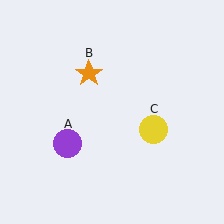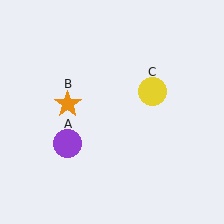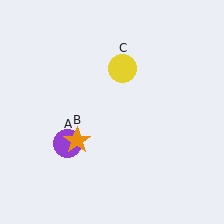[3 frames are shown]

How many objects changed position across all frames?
2 objects changed position: orange star (object B), yellow circle (object C).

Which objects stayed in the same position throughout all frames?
Purple circle (object A) remained stationary.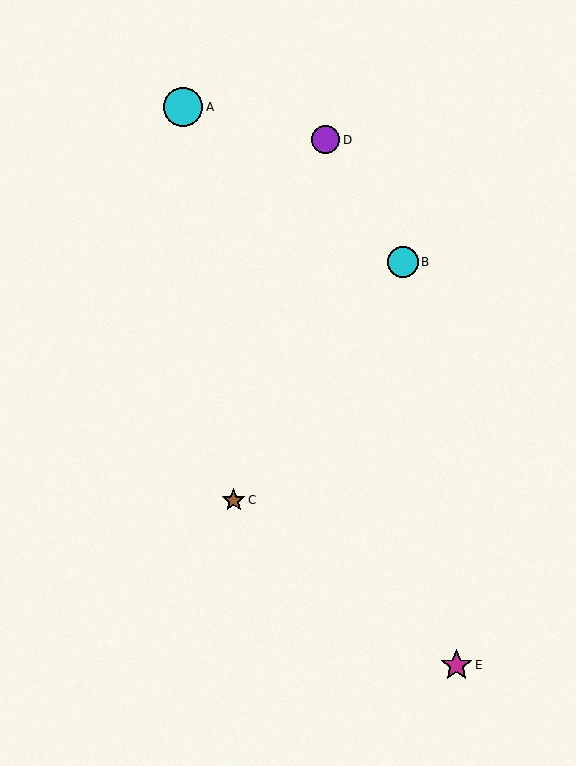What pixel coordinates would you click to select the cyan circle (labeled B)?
Click at (403, 262) to select the cyan circle B.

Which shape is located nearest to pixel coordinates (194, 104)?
The cyan circle (labeled A) at (183, 107) is nearest to that location.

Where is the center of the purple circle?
The center of the purple circle is at (325, 140).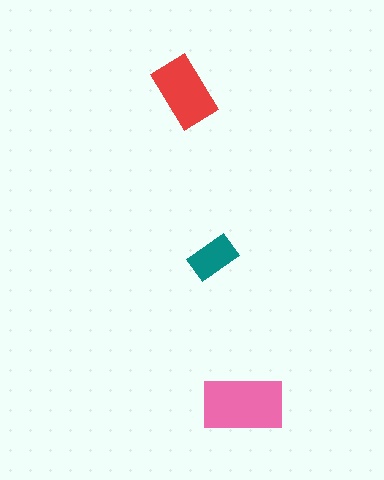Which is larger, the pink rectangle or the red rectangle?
The pink one.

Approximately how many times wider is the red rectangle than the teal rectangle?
About 1.5 times wider.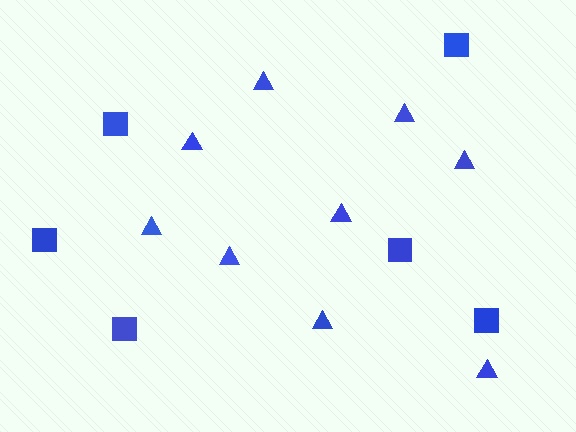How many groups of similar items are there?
There are 2 groups: one group of triangles (9) and one group of squares (6).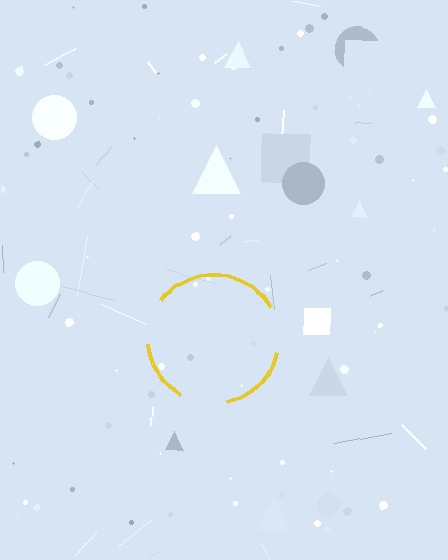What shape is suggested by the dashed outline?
The dashed outline suggests a circle.